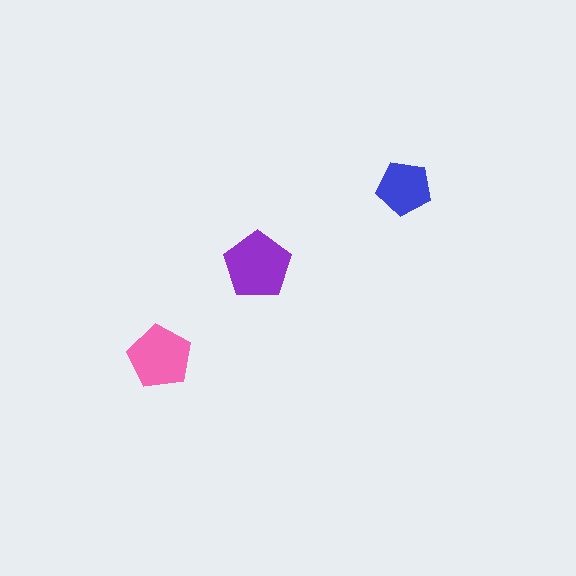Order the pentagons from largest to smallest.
the purple one, the pink one, the blue one.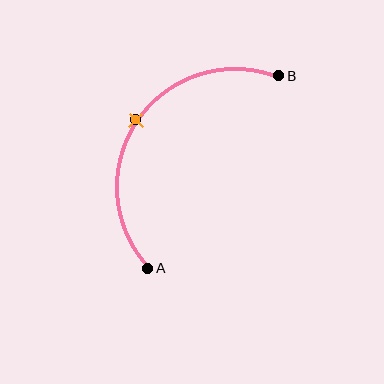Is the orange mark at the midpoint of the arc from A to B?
Yes. The orange mark lies on the arc at equal arc-length from both A and B — it is the arc midpoint.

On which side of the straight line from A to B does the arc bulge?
The arc bulges above and to the left of the straight line connecting A and B.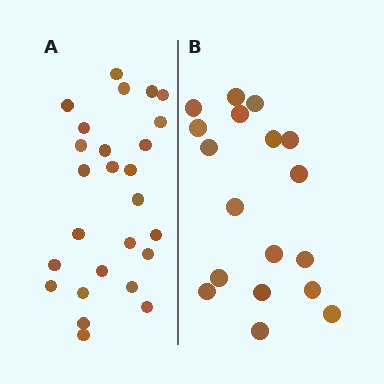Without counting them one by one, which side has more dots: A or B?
Region A (the left region) has more dots.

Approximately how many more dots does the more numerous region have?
Region A has roughly 8 or so more dots than region B.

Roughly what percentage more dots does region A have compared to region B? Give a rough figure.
About 45% more.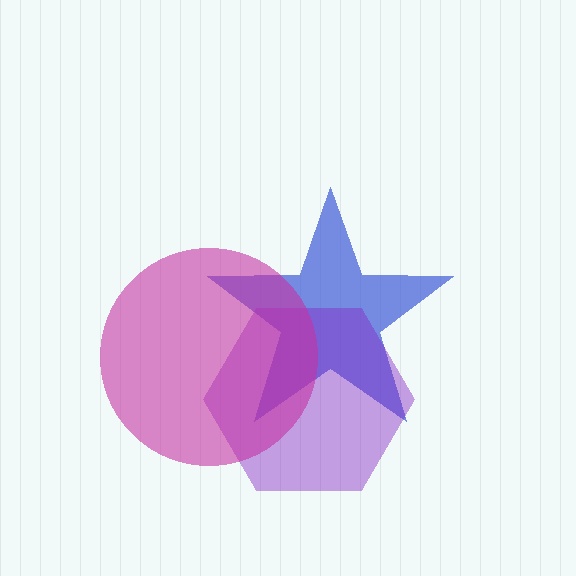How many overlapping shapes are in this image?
There are 3 overlapping shapes in the image.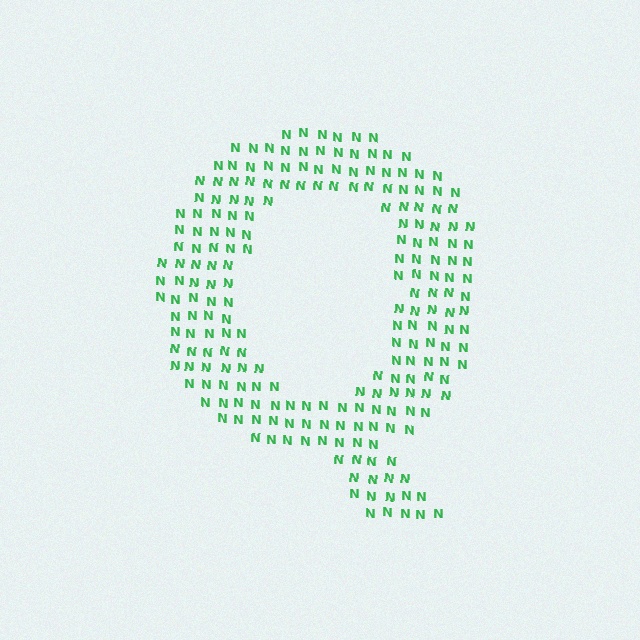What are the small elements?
The small elements are letter N's.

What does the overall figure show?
The overall figure shows the letter Q.